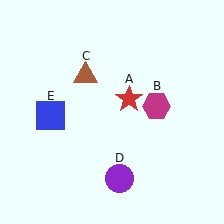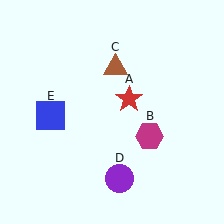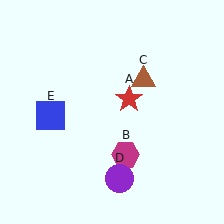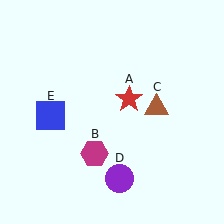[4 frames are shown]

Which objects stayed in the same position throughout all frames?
Red star (object A) and purple circle (object D) and blue square (object E) remained stationary.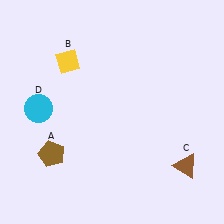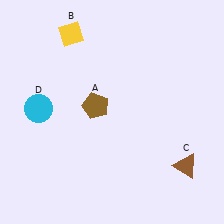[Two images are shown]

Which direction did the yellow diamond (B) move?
The yellow diamond (B) moved up.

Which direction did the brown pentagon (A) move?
The brown pentagon (A) moved up.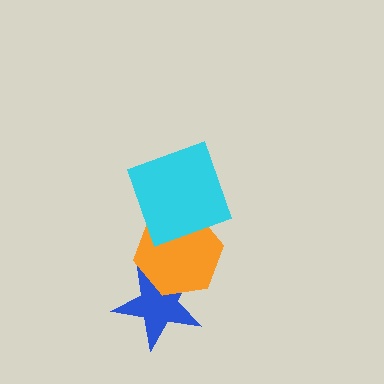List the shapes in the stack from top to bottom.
From top to bottom: the cyan square, the orange hexagon, the blue star.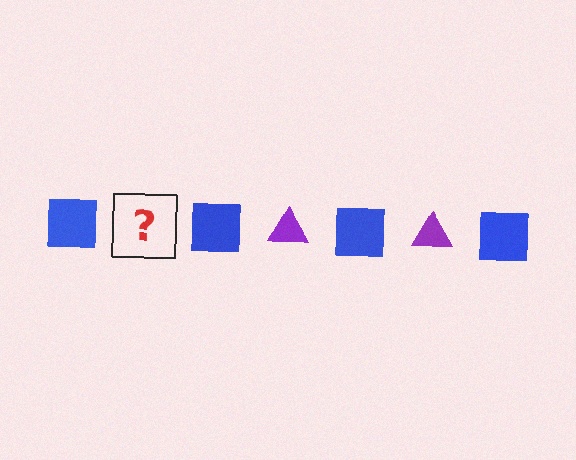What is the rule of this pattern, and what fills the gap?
The rule is that the pattern alternates between blue square and purple triangle. The gap should be filled with a purple triangle.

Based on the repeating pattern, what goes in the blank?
The blank should be a purple triangle.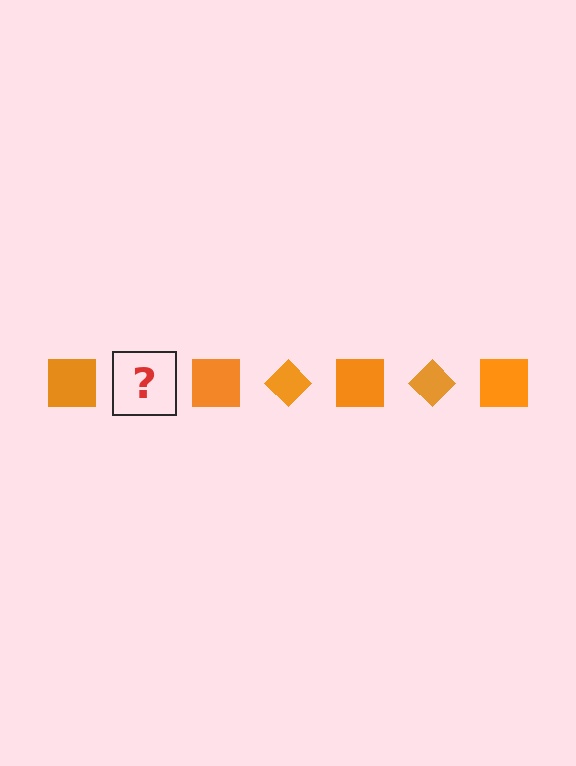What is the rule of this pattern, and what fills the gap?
The rule is that the pattern cycles through square, diamond shapes in orange. The gap should be filled with an orange diamond.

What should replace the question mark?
The question mark should be replaced with an orange diamond.